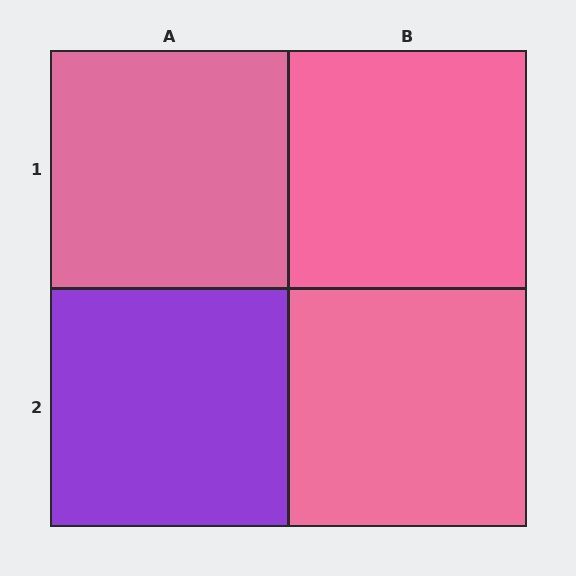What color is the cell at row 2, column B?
Pink.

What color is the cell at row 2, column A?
Purple.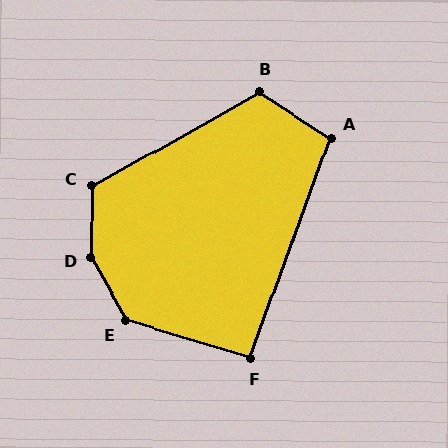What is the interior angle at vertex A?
Approximately 103 degrees (obtuse).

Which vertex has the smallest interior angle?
F, at approximately 93 degrees.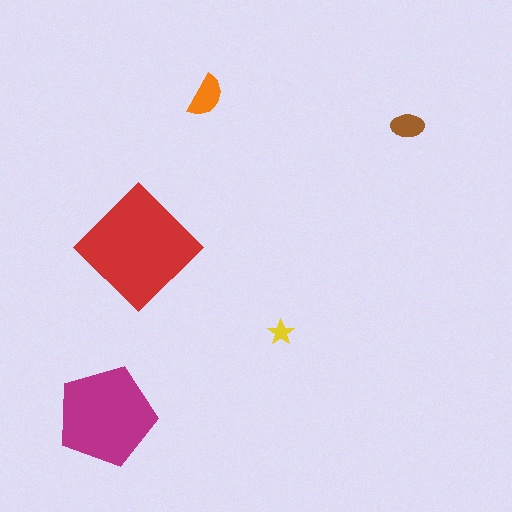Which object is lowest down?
The magenta pentagon is bottommost.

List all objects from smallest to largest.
The yellow star, the brown ellipse, the orange semicircle, the magenta pentagon, the red diamond.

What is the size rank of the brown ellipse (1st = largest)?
4th.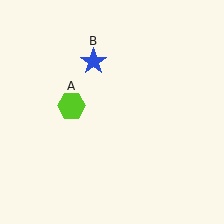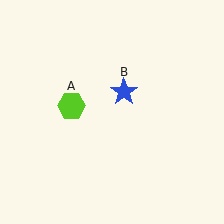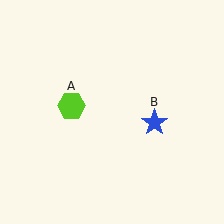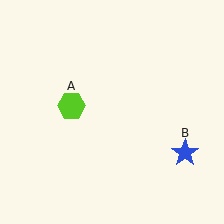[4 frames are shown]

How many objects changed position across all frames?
1 object changed position: blue star (object B).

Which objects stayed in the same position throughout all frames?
Lime hexagon (object A) remained stationary.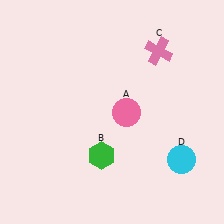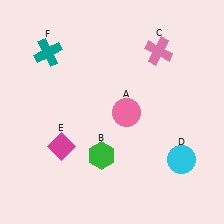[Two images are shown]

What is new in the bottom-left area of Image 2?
A magenta diamond (E) was added in the bottom-left area of Image 2.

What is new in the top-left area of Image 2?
A teal cross (F) was added in the top-left area of Image 2.